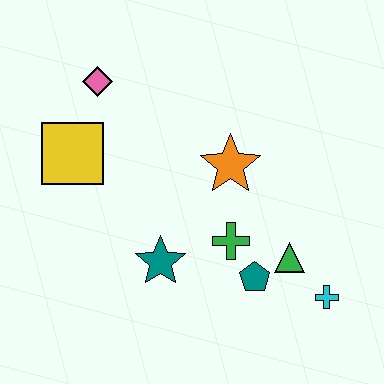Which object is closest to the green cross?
The teal pentagon is closest to the green cross.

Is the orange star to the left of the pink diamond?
No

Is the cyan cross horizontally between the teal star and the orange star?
No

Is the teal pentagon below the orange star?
Yes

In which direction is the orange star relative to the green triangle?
The orange star is above the green triangle.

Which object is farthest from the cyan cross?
The pink diamond is farthest from the cyan cross.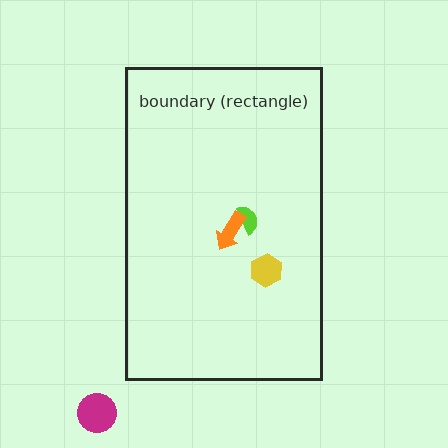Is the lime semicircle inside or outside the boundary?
Inside.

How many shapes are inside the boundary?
3 inside, 1 outside.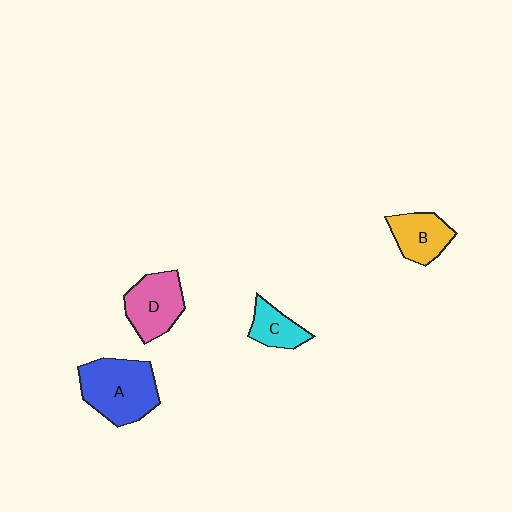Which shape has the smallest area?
Shape C (cyan).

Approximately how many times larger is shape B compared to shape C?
Approximately 1.3 times.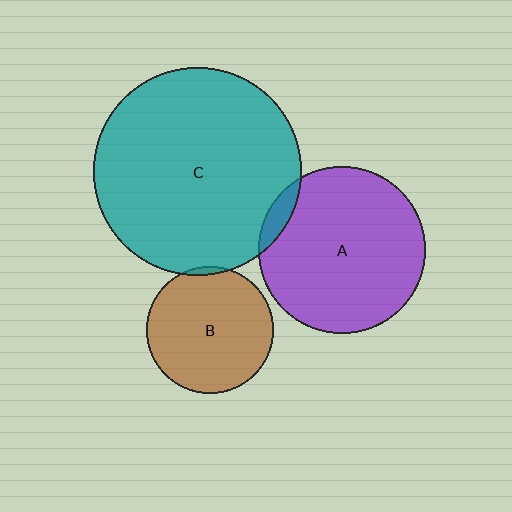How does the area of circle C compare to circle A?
Approximately 1.5 times.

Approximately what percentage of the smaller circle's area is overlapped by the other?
Approximately 5%.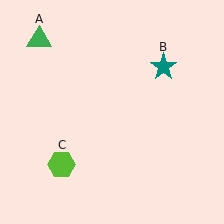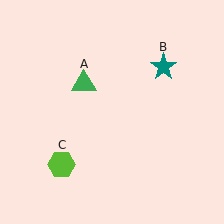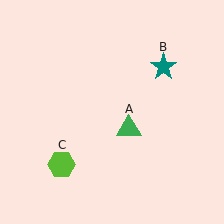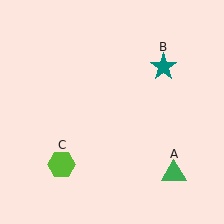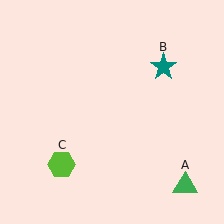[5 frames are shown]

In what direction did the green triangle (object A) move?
The green triangle (object A) moved down and to the right.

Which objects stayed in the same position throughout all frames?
Teal star (object B) and lime hexagon (object C) remained stationary.